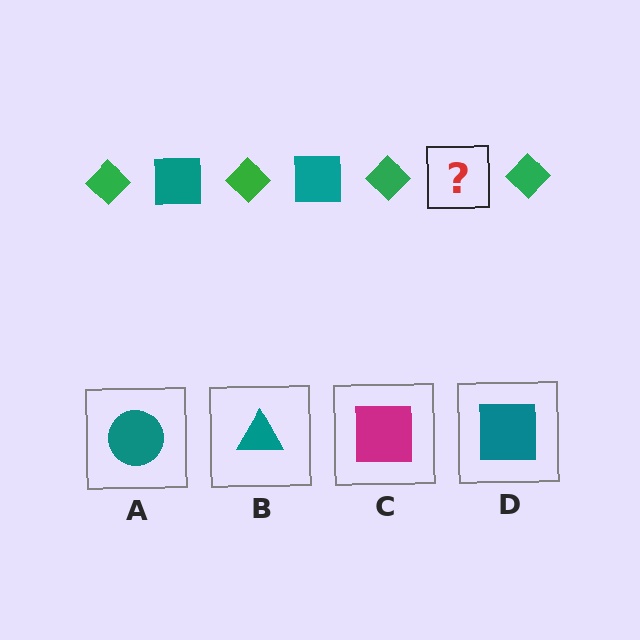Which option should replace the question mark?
Option D.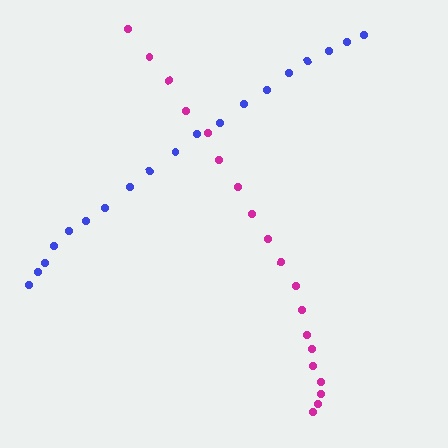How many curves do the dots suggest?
There are 2 distinct paths.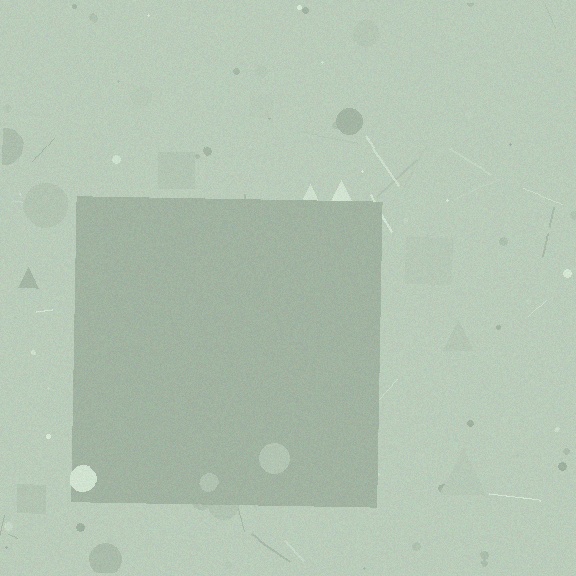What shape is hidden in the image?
A square is hidden in the image.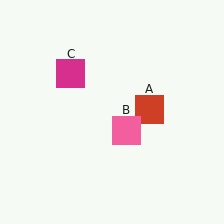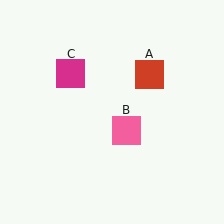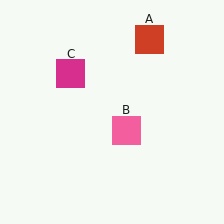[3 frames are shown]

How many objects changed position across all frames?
1 object changed position: red square (object A).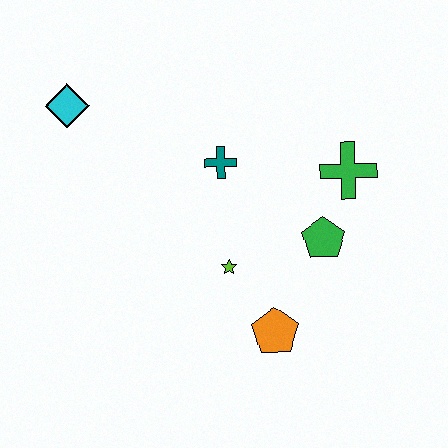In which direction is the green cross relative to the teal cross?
The green cross is to the right of the teal cross.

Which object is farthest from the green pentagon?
The cyan diamond is farthest from the green pentagon.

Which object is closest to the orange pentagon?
The lime star is closest to the orange pentagon.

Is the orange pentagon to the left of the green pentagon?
Yes